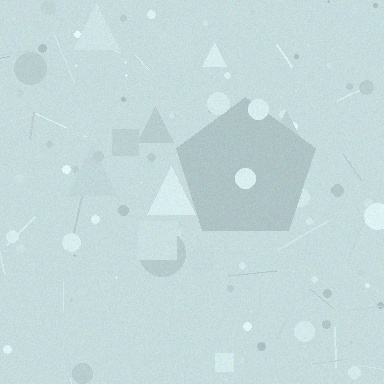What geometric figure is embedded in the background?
A pentagon is embedded in the background.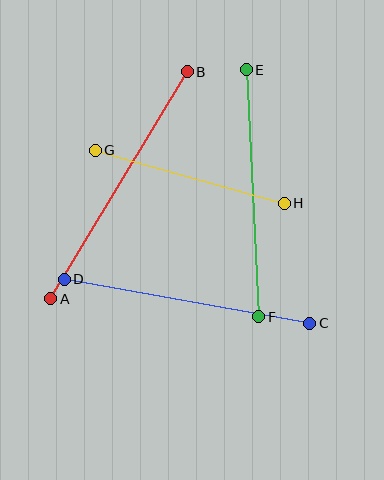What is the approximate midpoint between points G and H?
The midpoint is at approximately (190, 177) pixels.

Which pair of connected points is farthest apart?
Points A and B are farthest apart.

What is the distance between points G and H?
The distance is approximately 196 pixels.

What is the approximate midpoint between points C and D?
The midpoint is at approximately (187, 301) pixels.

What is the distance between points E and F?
The distance is approximately 247 pixels.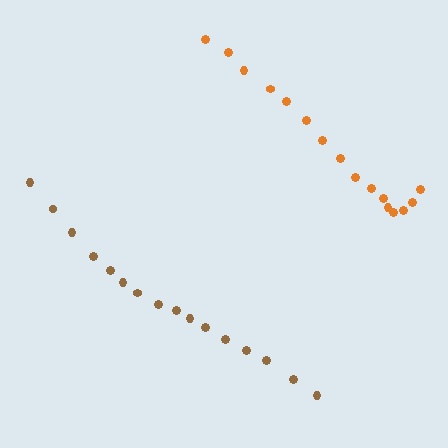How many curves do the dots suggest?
There are 2 distinct paths.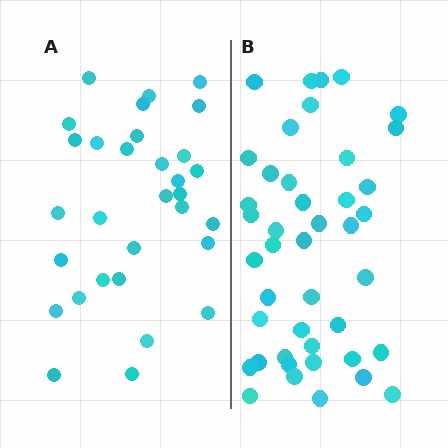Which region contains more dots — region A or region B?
Region B (the right region) has more dots.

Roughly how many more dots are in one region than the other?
Region B has roughly 12 or so more dots than region A.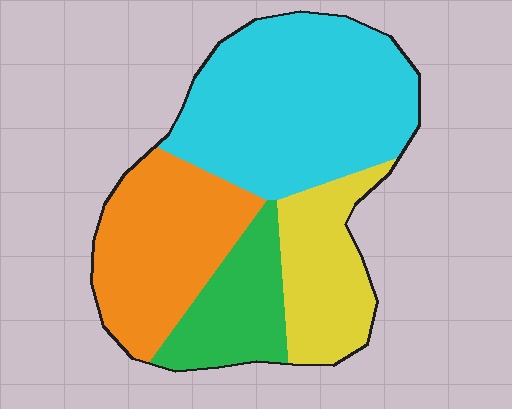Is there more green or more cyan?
Cyan.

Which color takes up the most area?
Cyan, at roughly 40%.